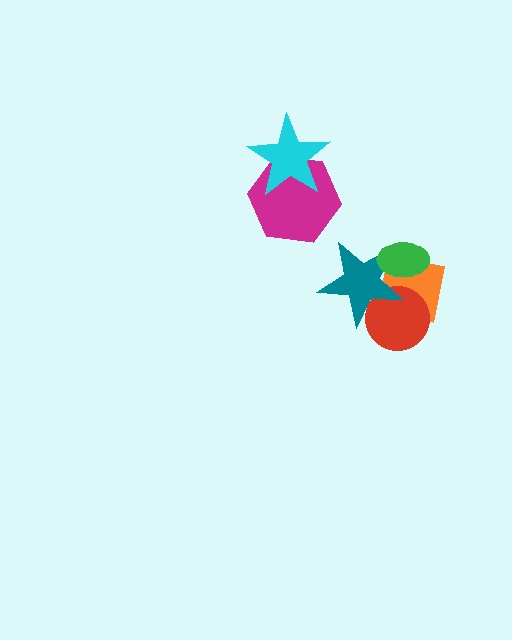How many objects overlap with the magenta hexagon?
1 object overlaps with the magenta hexagon.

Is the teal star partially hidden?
Yes, it is partially covered by another shape.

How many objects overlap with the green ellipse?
2 objects overlap with the green ellipse.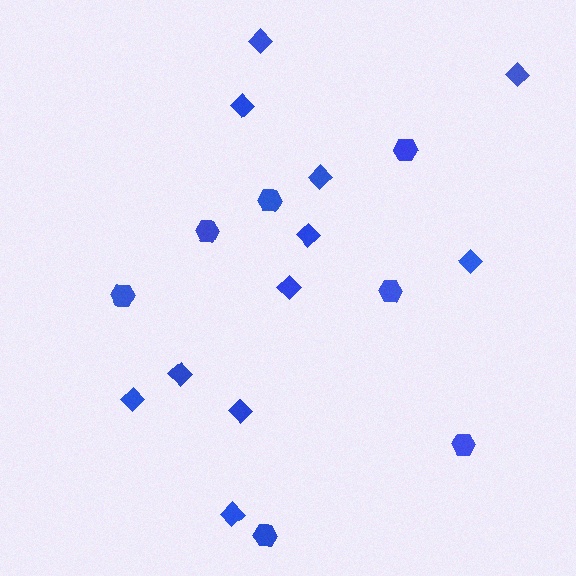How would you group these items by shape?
There are 2 groups: one group of hexagons (7) and one group of diamonds (11).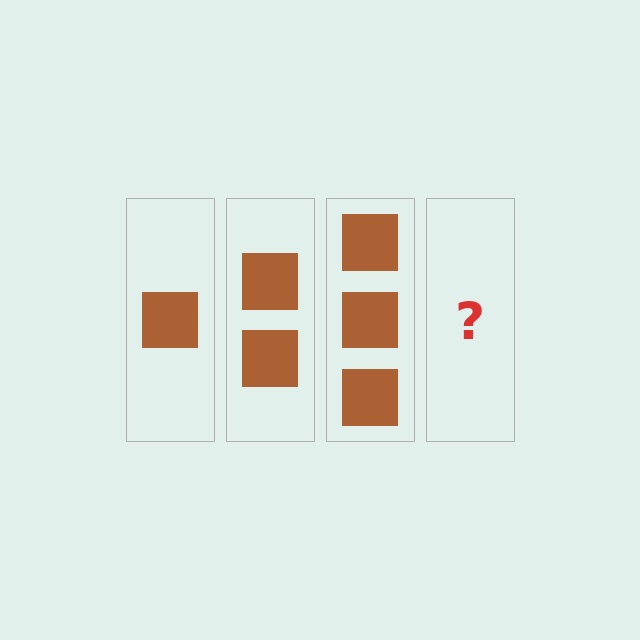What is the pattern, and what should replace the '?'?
The pattern is that each step adds one more square. The '?' should be 4 squares.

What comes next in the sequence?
The next element should be 4 squares.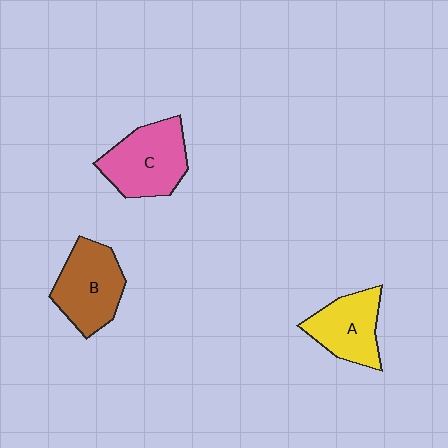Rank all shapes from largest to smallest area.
From largest to smallest: C (pink), B (brown), A (yellow).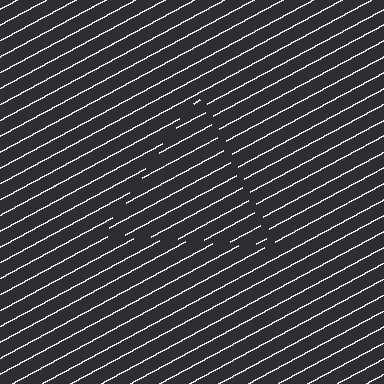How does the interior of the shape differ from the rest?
The interior of the shape contains the same grating, shifted by half a period — the contour is defined by the phase discontinuity where line-ends from the inner and outer gratings abut.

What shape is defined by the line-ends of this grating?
An illusory triangle. The interior of the shape contains the same grating, shifted by half a period — the contour is defined by the phase discontinuity where line-ends from the inner and outer gratings abut.